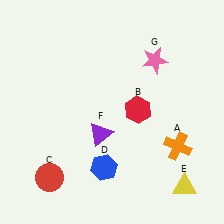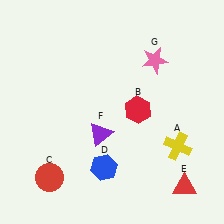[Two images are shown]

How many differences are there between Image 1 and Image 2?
There are 2 differences between the two images.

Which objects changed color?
A changed from orange to yellow. E changed from yellow to red.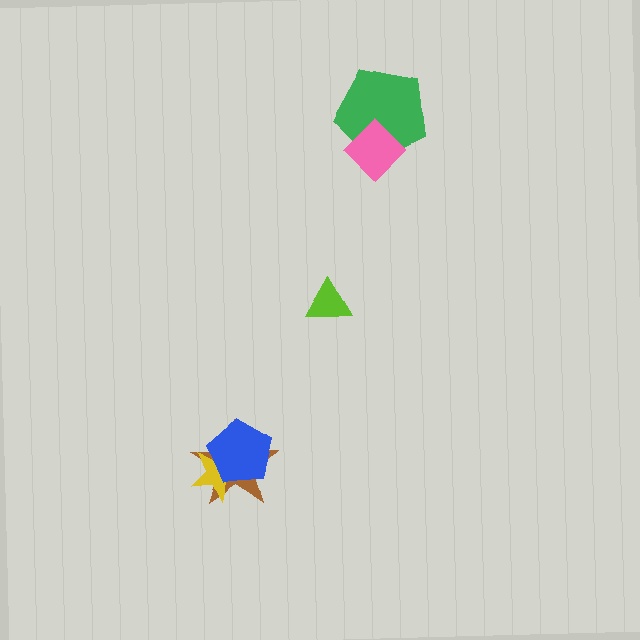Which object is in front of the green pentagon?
The pink diamond is in front of the green pentagon.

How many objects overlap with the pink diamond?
1 object overlaps with the pink diamond.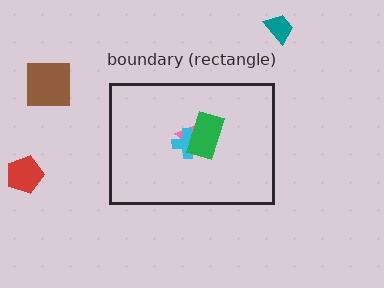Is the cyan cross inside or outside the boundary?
Inside.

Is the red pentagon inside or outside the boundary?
Outside.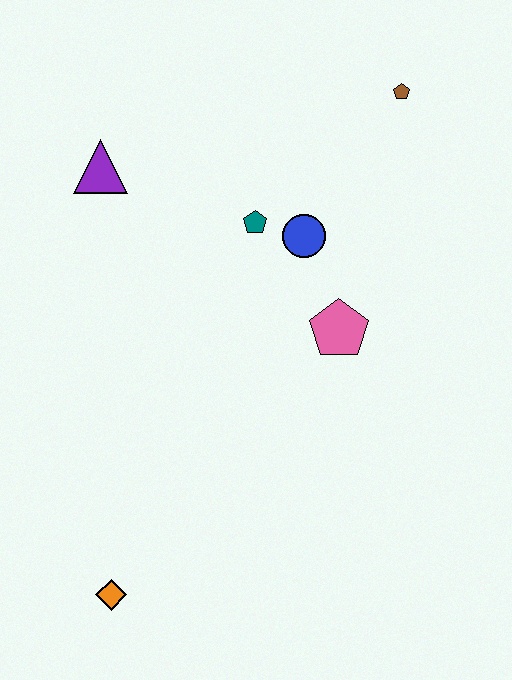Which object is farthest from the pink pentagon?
The orange diamond is farthest from the pink pentagon.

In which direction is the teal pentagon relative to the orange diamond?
The teal pentagon is above the orange diamond.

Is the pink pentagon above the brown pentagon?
No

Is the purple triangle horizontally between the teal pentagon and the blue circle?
No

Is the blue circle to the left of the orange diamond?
No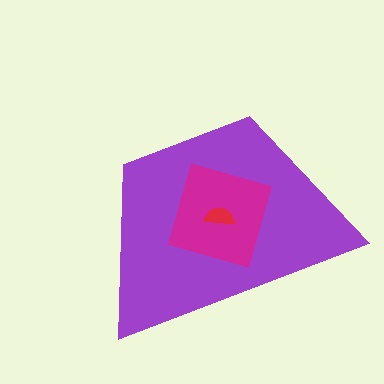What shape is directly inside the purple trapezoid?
The magenta diamond.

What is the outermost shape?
The purple trapezoid.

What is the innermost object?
The red semicircle.